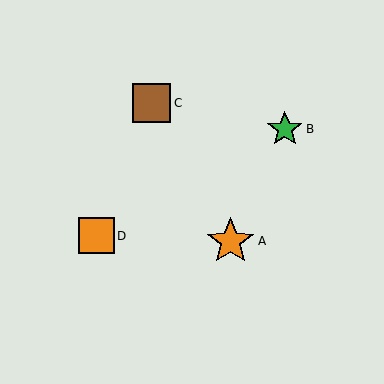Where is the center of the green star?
The center of the green star is at (285, 129).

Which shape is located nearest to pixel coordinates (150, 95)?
The brown square (labeled C) at (152, 103) is nearest to that location.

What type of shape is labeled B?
Shape B is a green star.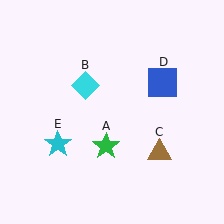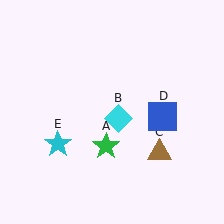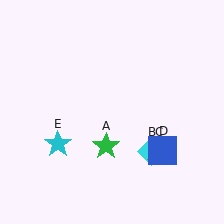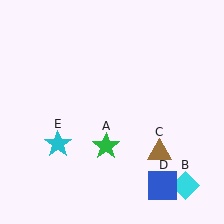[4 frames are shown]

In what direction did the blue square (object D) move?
The blue square (object D) moved down.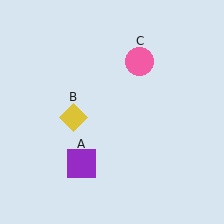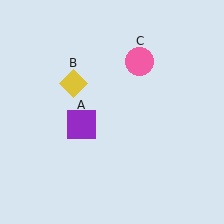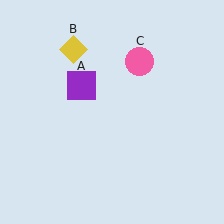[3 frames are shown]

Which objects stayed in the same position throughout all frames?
Pink circle (object C) remained stationary.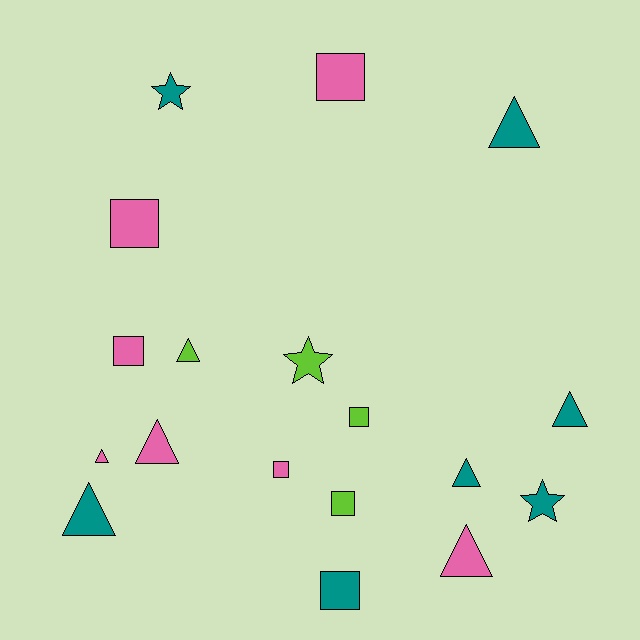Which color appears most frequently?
Teal, with 7 objects.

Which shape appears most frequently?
Triangle, with 8 objects.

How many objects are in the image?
There are 18 objects.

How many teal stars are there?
There are 2 teal stars.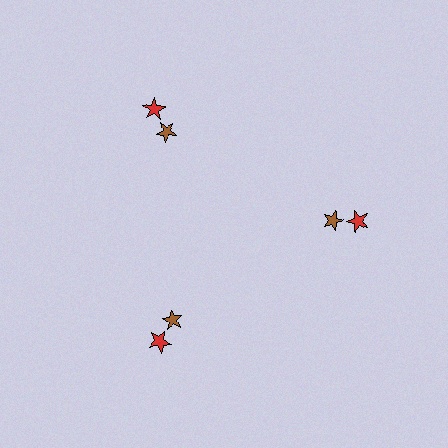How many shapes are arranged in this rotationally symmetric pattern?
There are 6 shapes, arranged in 3 groups of 2.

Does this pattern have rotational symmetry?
Yes, this pattern has 3-fold rotational symmetry. It looks the same after rotating 120 degrees around the center.